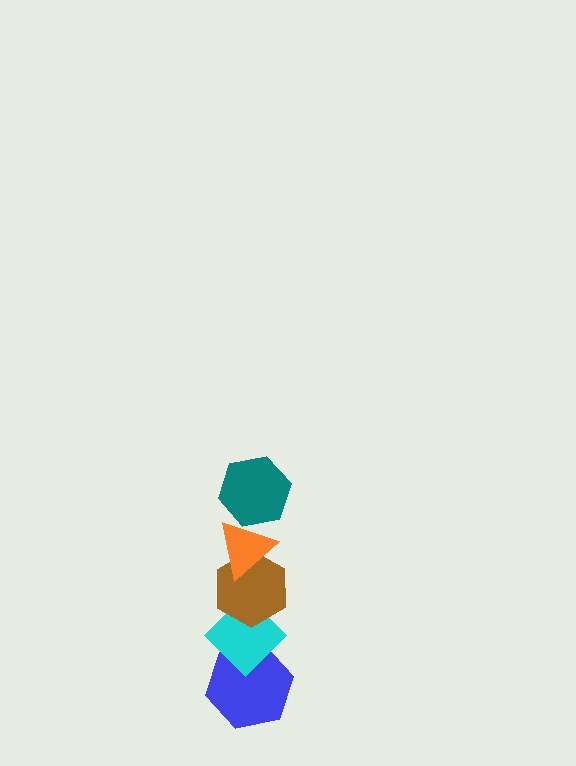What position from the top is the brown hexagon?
The brown hexagon is 3rd from the top.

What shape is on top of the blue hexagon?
The cyan diamond is on top of the blue hexagon.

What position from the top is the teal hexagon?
The teal hexagon is 1st from the top.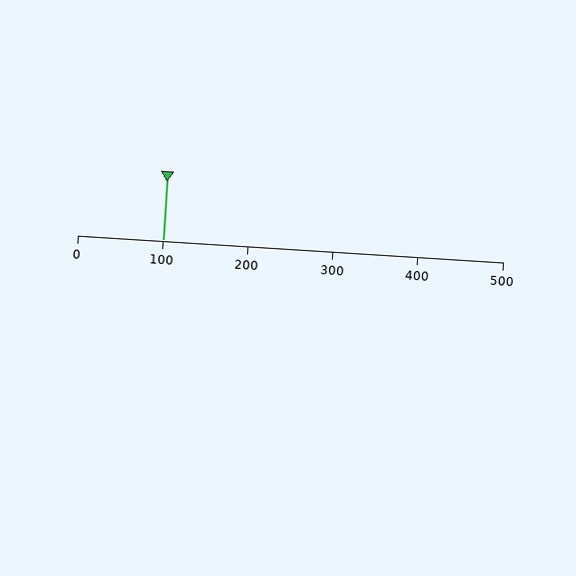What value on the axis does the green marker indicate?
The marker indicates approximately 100.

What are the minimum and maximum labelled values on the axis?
The axis runs from 0 to 500.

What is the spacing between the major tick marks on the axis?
The major ticks are spaced 100 apart.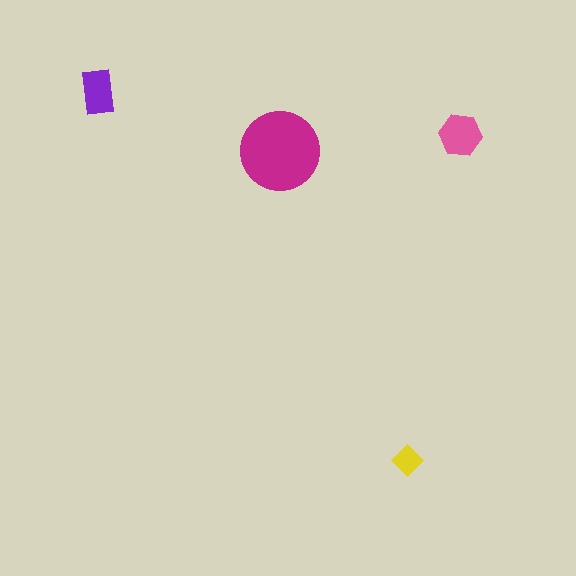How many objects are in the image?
There are 4 objects in the image.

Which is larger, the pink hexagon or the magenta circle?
The magenta circle.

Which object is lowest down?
The yellow diamond is bottommost.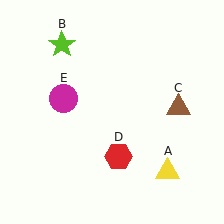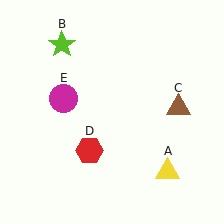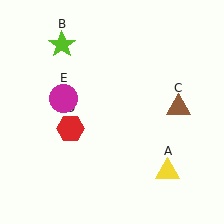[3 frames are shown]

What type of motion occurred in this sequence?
The red hexagon (object D) rotated clockwise around the center of the scene.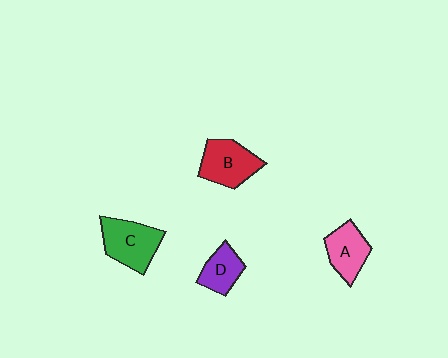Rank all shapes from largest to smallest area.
From largest to smallest: C (green), B (red), A (pink), D (purple).